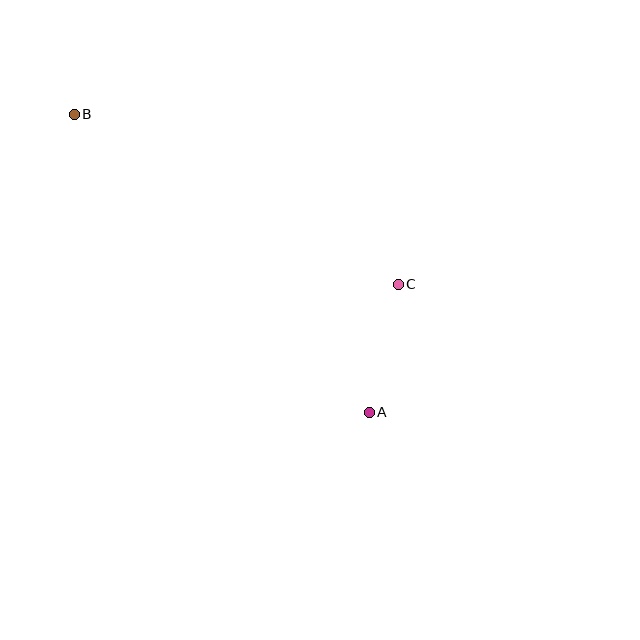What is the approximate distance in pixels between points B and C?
The distance between B and C is approximately 366 pixels.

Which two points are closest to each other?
Points A and C are closest to each other.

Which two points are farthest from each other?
Points A and B are farthest from each other.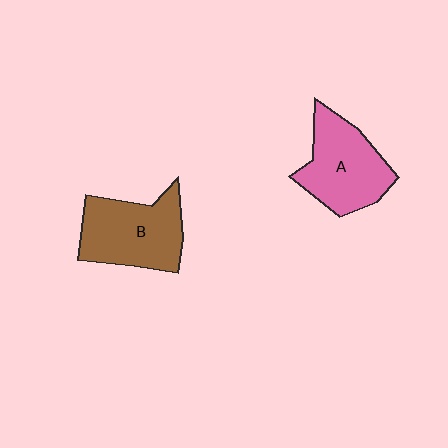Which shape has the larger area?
Shape B (brown).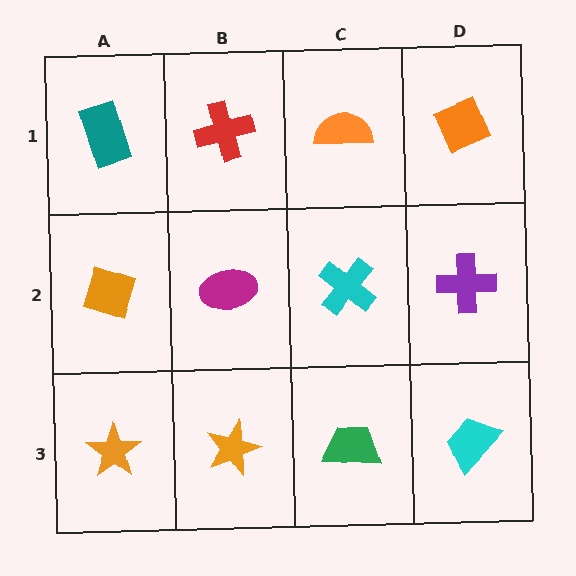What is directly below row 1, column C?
A cyan cross.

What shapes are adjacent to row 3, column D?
A purple cross (row 2, column D), a green trapezoid (row 3, column C).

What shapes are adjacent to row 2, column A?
A teal rectangle (row 1, column A), an orange star (row 3, column A), a magenta ellipse (row 2, column B).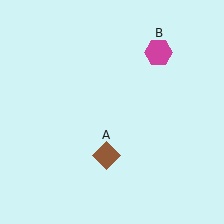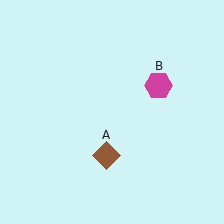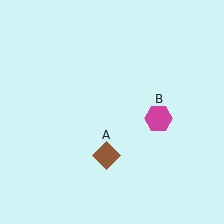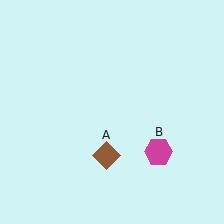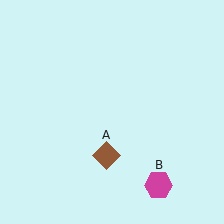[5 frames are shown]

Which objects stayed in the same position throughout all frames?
Brown diamond (object A) remained stationary.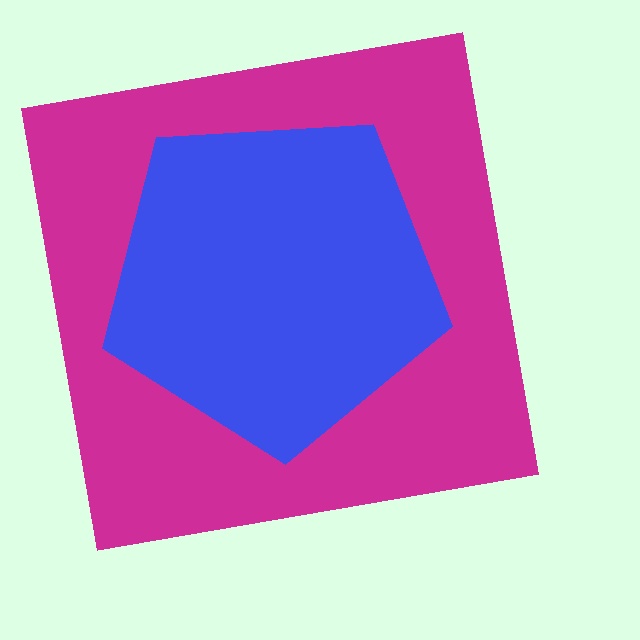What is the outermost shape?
The magenta square.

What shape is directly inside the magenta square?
The blue pentagon.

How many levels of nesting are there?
2.